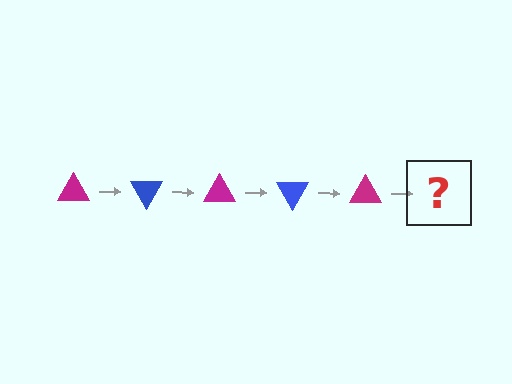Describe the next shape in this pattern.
It should be a blue triangle, rotated 300 degrees from the start.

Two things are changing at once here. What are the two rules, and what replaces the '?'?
The two rules are that it rotates 60 degrees each step and the color cycles through magenta and blue. The '?' should be a blue triangle, rotated 300 degrees from the start.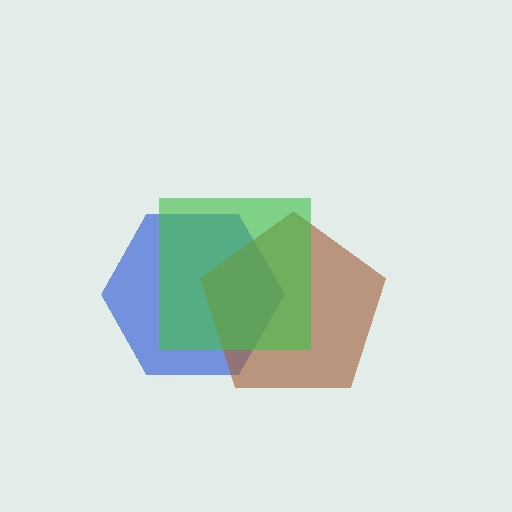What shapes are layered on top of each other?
The layered shapes are: a blue hexagon, a brown pentagon, a green square.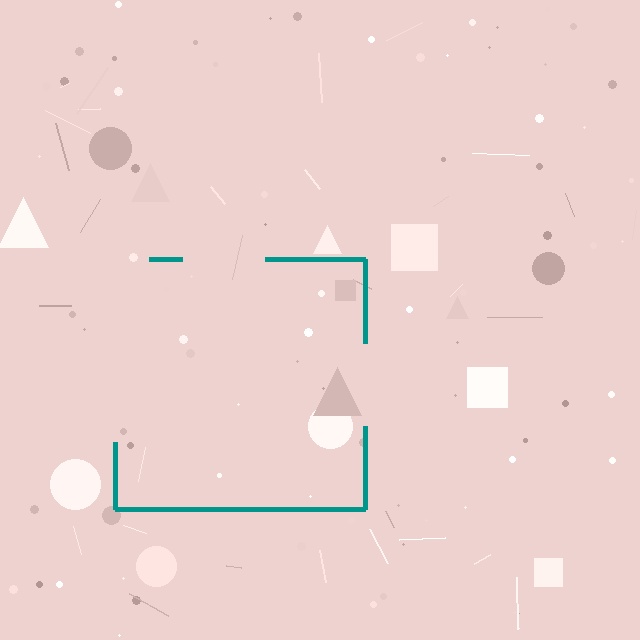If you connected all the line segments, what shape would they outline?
They would outline a square.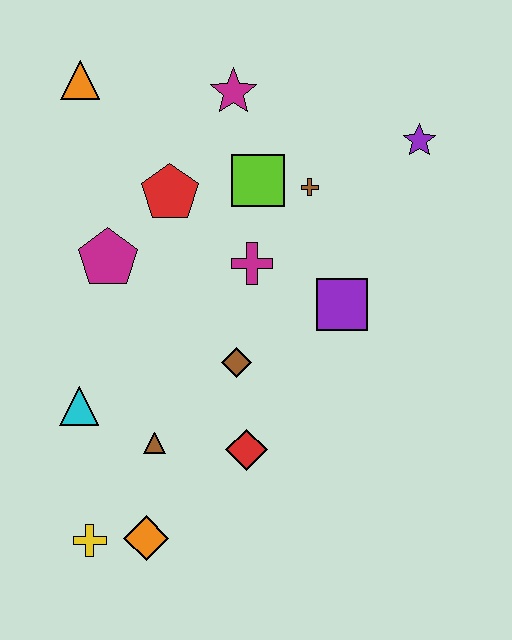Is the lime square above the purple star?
No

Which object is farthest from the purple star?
The yellow cross is farthest from the purple star.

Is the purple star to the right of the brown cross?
Yes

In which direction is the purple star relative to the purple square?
The purple star is above the purple square.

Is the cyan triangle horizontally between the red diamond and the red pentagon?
No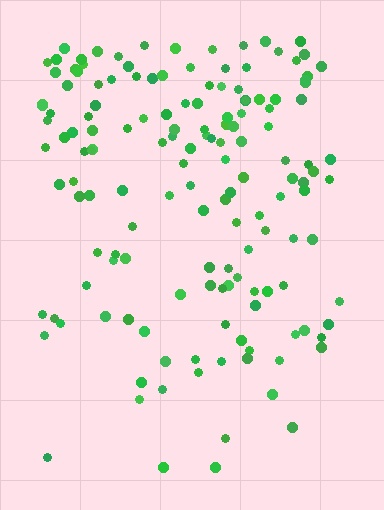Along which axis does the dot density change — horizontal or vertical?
Vertical.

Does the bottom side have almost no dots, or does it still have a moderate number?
Still a moderate number, just noticeably fewer than the top.